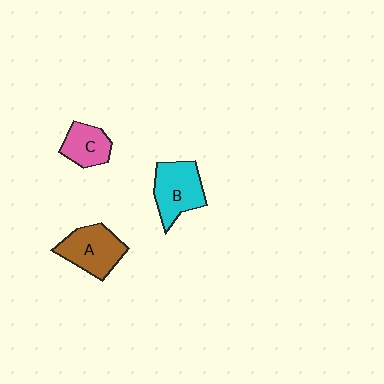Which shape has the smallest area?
Shape C (pink).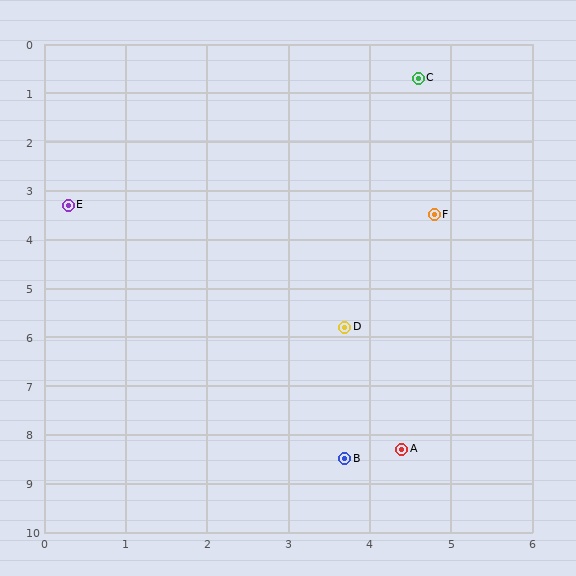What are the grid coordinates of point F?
Point F is at approximately (4.8, 3.5).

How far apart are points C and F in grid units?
Points C and F are about 2.8 grid units apart.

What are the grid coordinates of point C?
Point C is at approximately (4.6, 0.7).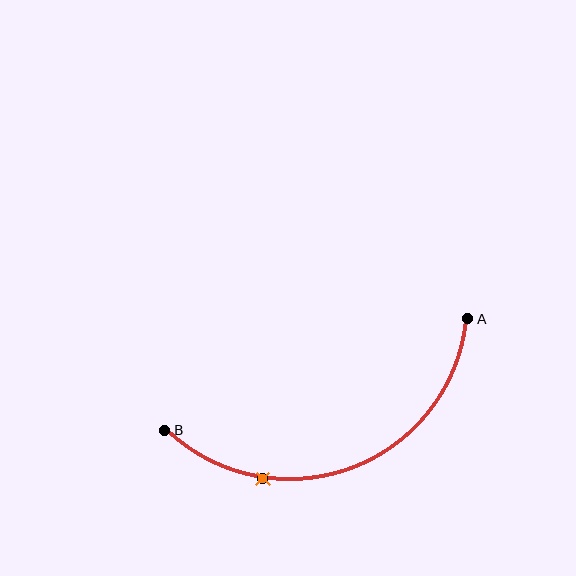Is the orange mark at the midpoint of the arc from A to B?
No. The orange mark lies on the arc but is closer to endpoint B. The arc midpoint would be at the point on the curve equidistant along the arc from both A and B.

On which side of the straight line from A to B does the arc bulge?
The arc bulges below the straight line connecting A and B.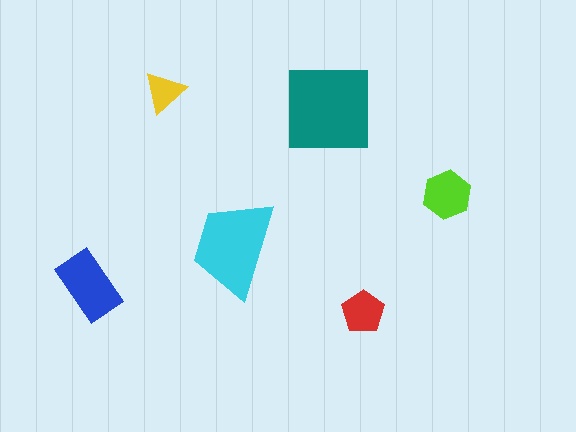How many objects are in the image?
There are 6 objects in the image.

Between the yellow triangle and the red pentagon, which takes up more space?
The red pentagon.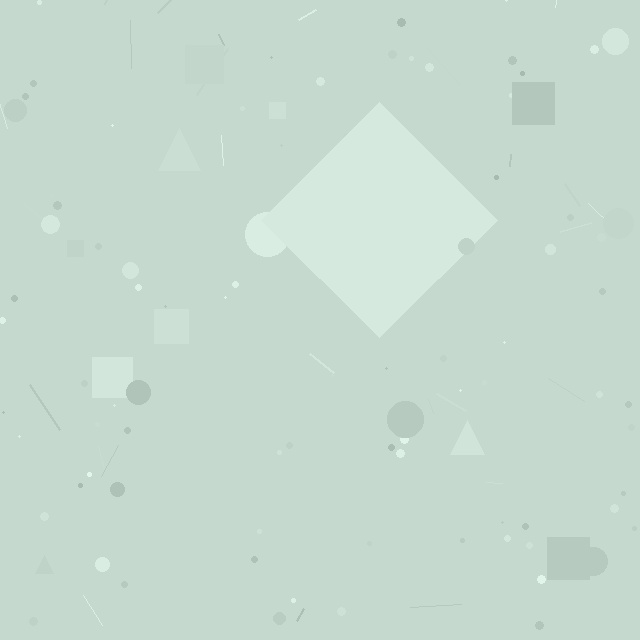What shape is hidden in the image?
A diamond is hidden in the image.